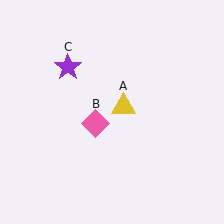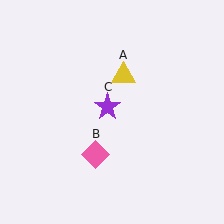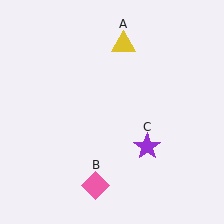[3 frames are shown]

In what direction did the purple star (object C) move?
The purple star (object C) moved down and to the right.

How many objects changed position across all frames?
3 objects changed position: yellow triangle (object A), pink diamond (object B), purple star (object C).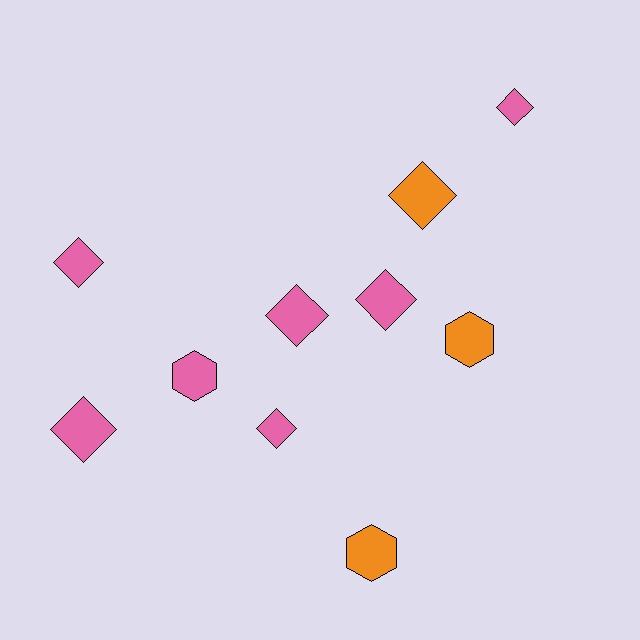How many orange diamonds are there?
There is 1 orange diamond.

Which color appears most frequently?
Pink, with 7 objects.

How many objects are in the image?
There are 10 objects.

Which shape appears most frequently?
Diamond, with 7 objects.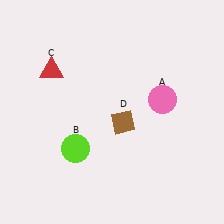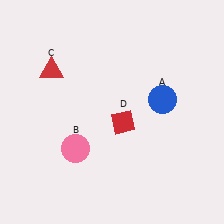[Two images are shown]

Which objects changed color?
A changed from pink to blue. B changed from lime to pink. D changed from brown to red.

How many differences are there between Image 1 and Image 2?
There are 3 differences between the two images.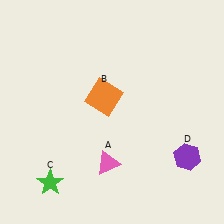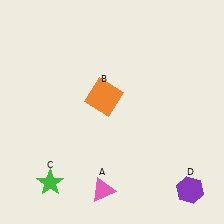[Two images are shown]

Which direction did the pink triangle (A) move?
The pink triangle (A) moved down.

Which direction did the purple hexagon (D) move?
The purple hexagon (D) moved down.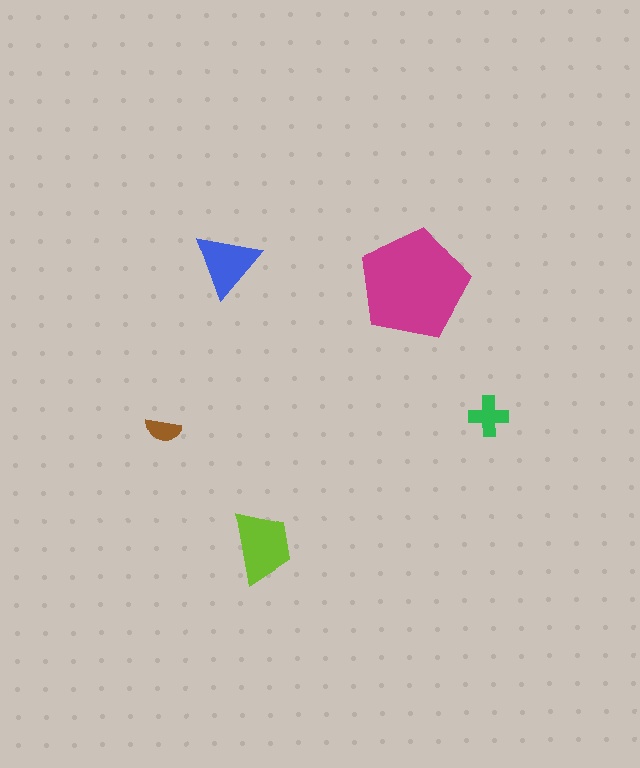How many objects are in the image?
There are 5 objects in the image.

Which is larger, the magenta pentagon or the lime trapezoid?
The magenta pentagon.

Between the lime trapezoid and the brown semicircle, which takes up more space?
The lime trapezoid.